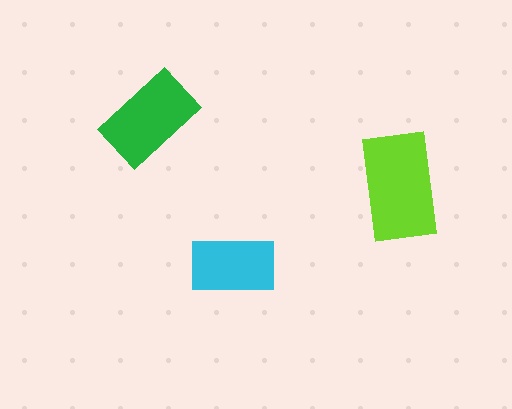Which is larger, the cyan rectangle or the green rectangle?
The green one.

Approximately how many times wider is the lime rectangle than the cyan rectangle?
About 1.5 times wider.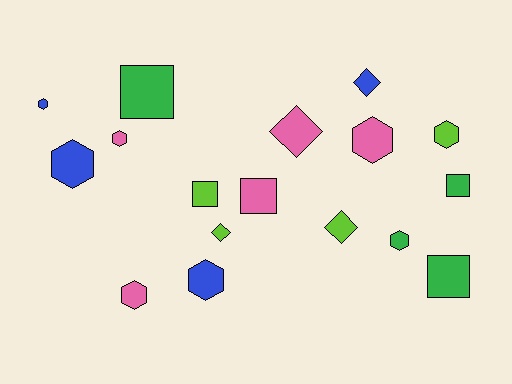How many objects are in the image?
There are 17 objects.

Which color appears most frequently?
Pink, with 5 objects.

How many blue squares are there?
There are no blue squares.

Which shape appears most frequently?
Hexagon, with 8 objects.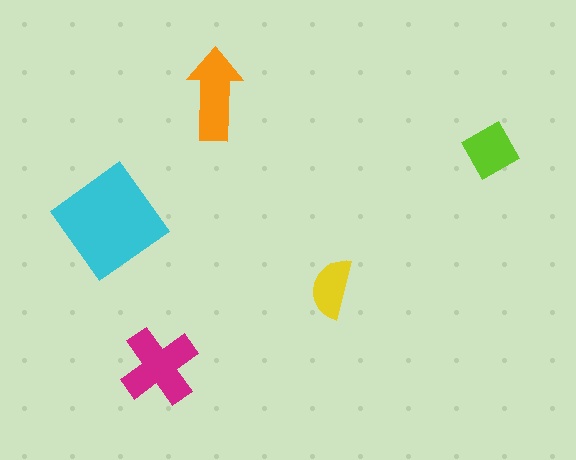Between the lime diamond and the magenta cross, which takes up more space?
The magenta cross.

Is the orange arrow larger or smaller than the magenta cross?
Smaller.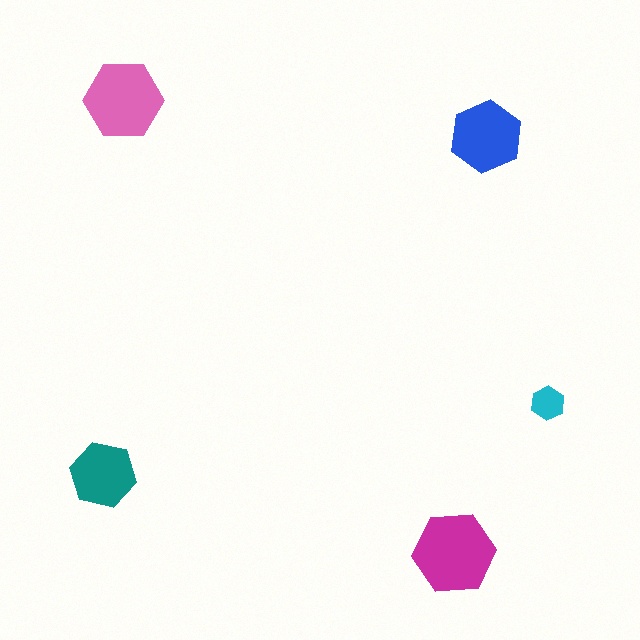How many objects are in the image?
There are 5 objects in the image.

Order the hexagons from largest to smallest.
the magenta one, the pink one, the blue one, the teal one, the cyan one.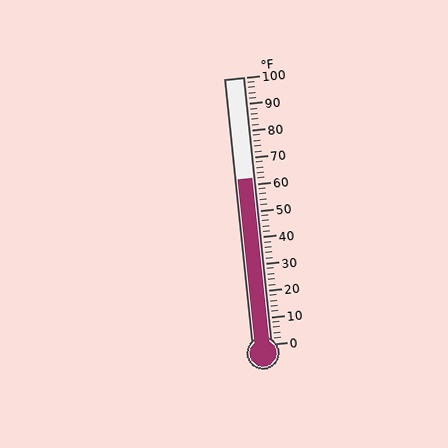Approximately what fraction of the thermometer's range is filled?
The thermometer is filled to approximately 60% of its range.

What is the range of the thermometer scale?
The thermometer scale ranges from 0°F to 100°F.